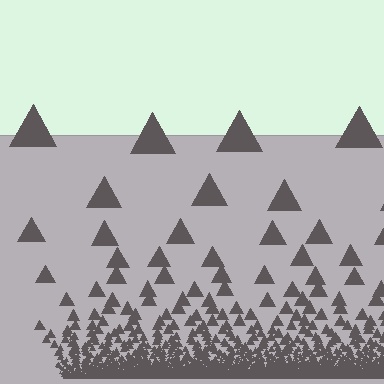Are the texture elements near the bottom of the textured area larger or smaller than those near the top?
Smaller. The gradient is inverted — elements near the bottom are smaller and denser.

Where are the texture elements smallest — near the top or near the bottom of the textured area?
Near the bottom.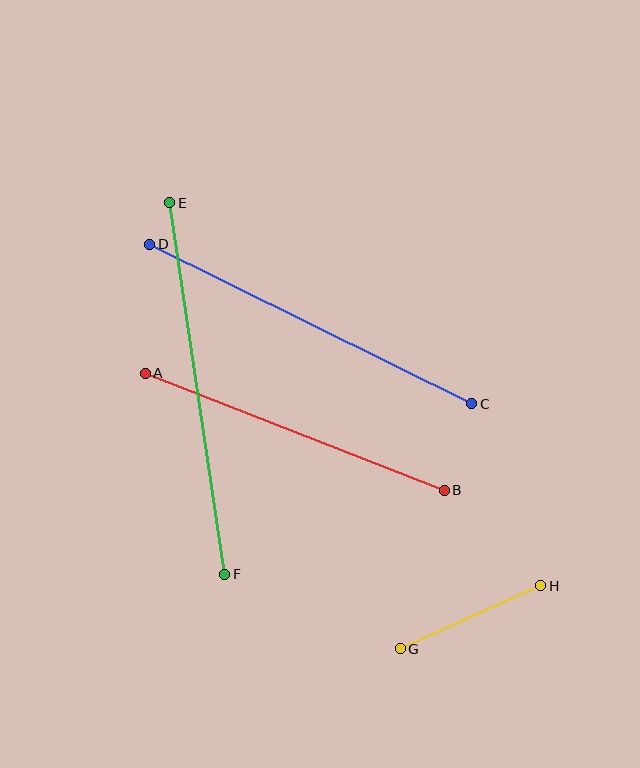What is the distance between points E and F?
The distance is approximately 375 pixels.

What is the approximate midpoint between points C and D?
The midpoint is at approximately (311, 324) pixels.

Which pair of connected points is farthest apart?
Points E and F are farthest apart.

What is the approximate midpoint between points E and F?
The midpoint is at approximately (197, 388) pixels.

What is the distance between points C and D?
The distance is approximately 359 pixels.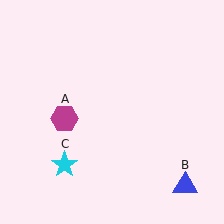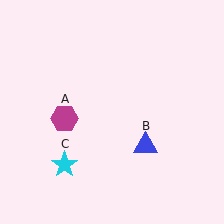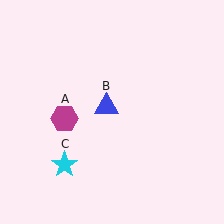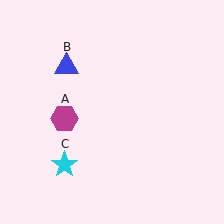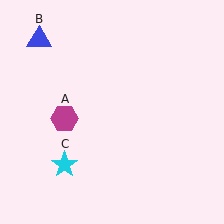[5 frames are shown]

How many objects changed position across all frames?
1 object changed position: blue triangle (object B).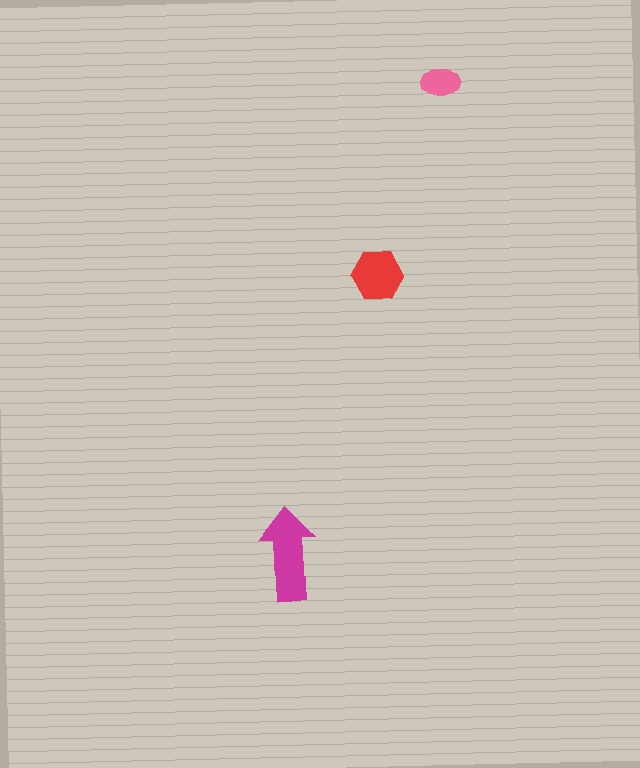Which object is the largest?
The magenta arrow.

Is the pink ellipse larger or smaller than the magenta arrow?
Smaller.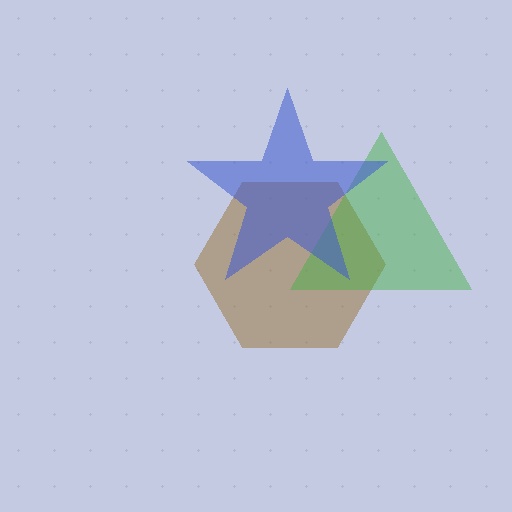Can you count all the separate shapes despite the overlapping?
Yes, there are 3 separate shapes.